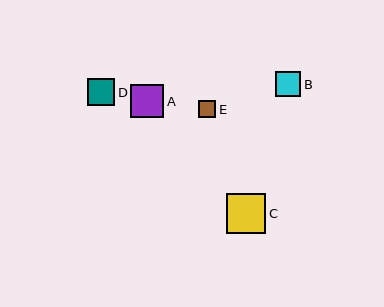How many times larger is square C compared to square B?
Square C is approximately 1.6 times the size of square B.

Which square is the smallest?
Square E is the smallest with a size of approximately 17 pixels.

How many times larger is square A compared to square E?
Square A is approximately 1.9 times the size of square E.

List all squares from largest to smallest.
From largest to smallest: C, A, D, B, E.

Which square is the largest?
Square C is the largest with a size of approximately 39 pixels.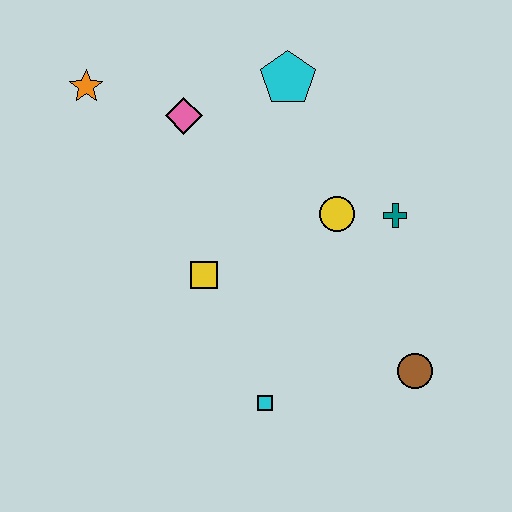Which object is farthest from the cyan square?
The orange star is farthest from the cyan square.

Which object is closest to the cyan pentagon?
The pink diamond is closest to the cyan pentagon.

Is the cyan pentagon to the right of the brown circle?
No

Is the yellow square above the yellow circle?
No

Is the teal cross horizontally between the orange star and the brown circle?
Yes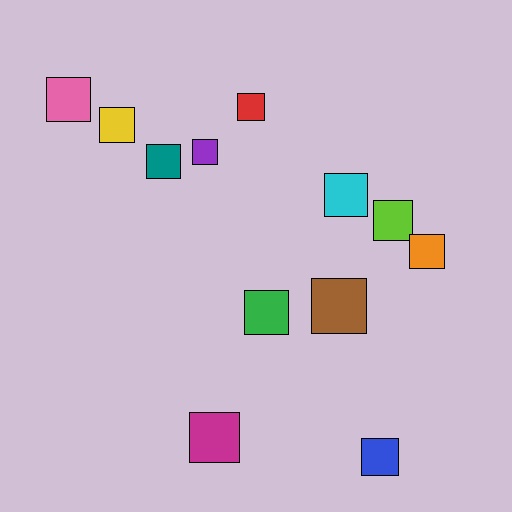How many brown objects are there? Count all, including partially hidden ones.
There is 1 brown object.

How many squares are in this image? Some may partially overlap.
There are 12 squares.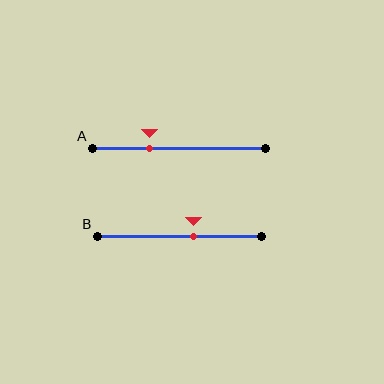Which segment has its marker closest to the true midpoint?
Segment B has its marker closest to the true midpoint.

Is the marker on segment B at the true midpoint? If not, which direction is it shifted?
No, the marker on segment B is shifted to the right by about 9% of the segment length.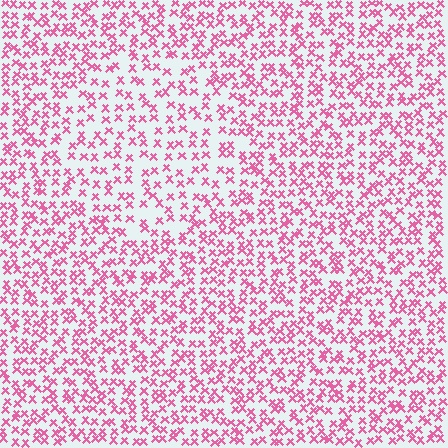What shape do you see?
I see a circle.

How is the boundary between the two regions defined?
The boundary is defined by a change in element density (approximately 1.6x ratio). All elements are the same color, size, and shape.